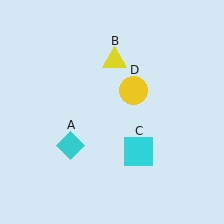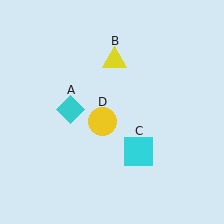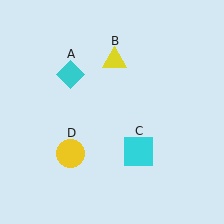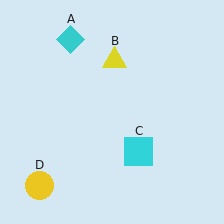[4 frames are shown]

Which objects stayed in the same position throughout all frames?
Yellow triangle (object B) and cyan square (object C) remained stationary.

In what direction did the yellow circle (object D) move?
The yellow circle (object D) moved down and to the left.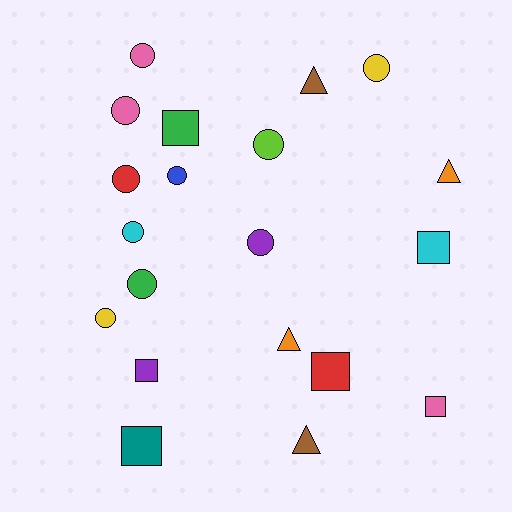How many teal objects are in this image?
There is 1 teal object.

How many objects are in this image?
There are 20 objects.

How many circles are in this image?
There are 10 circles.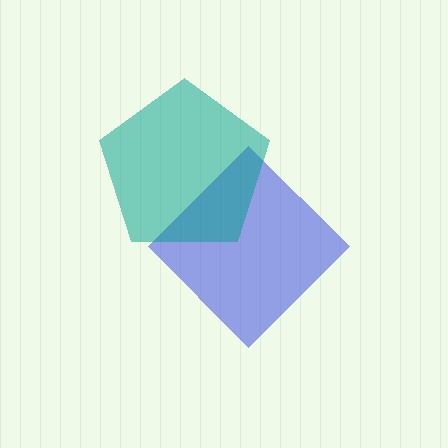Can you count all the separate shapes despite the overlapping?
Yes, there are 2 separate shapes.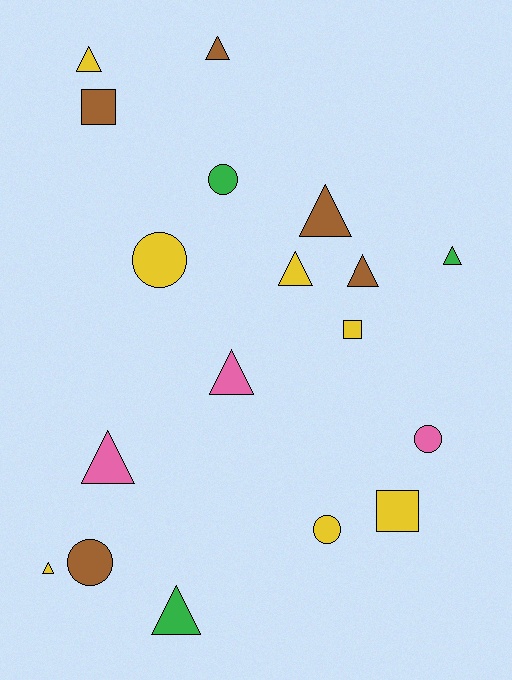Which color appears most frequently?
Yellow, with 7 objects.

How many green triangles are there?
There are 2 green triangles.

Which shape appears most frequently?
Triangle, with 10 objects.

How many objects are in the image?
There are 18 objects.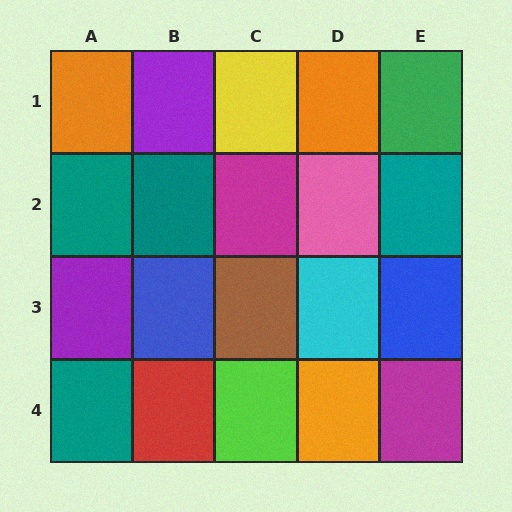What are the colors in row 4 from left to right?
Teal, red, lime, orange, magenta.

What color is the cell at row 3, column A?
Purple.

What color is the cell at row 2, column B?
Teal.